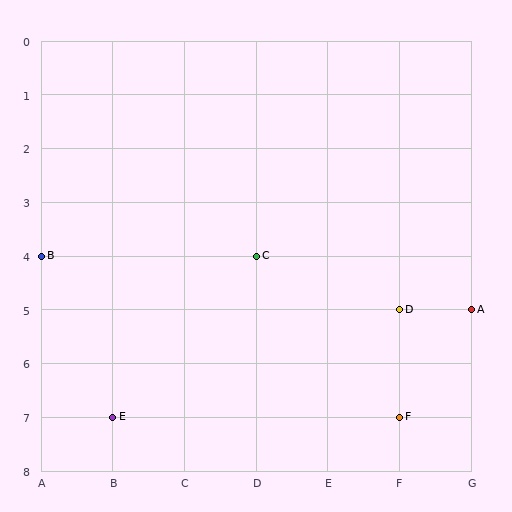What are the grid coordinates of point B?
Point B is at grid coordinates (A, 4).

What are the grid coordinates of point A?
Point A is at grid coordinates (G, 5).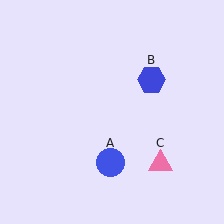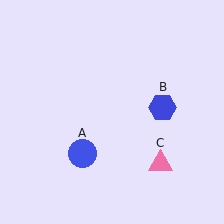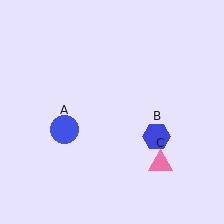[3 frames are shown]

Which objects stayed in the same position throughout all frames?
Pink triangle (object C) remained stationary.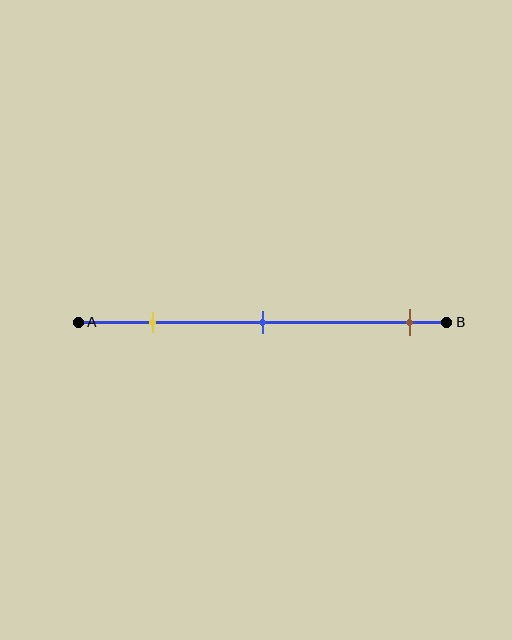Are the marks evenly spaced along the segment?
No, the marks are not evenly spaced.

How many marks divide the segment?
There are 3 marks dividing the segment.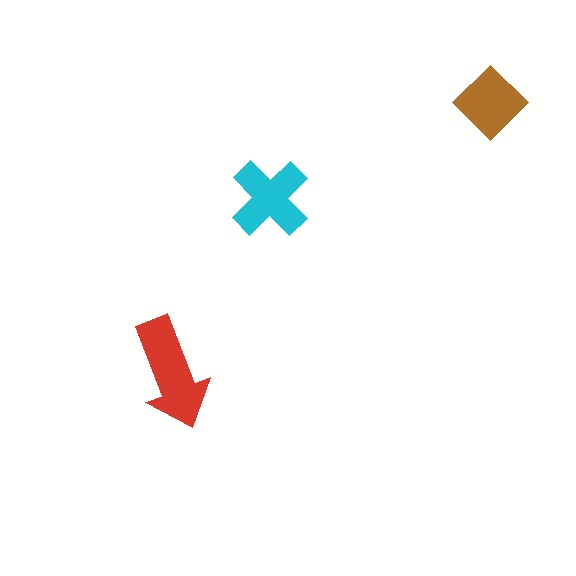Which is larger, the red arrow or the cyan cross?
The red arrow.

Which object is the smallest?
The brown diamond.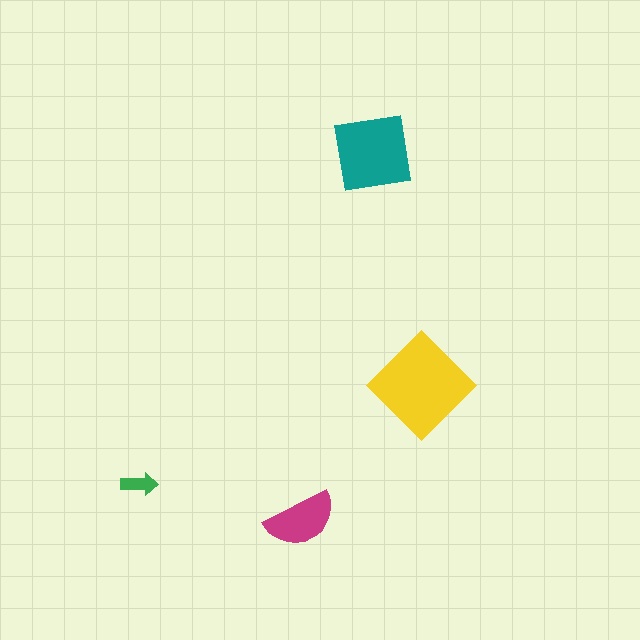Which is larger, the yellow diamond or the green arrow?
The yellow diamond.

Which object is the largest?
The yellow diamond.